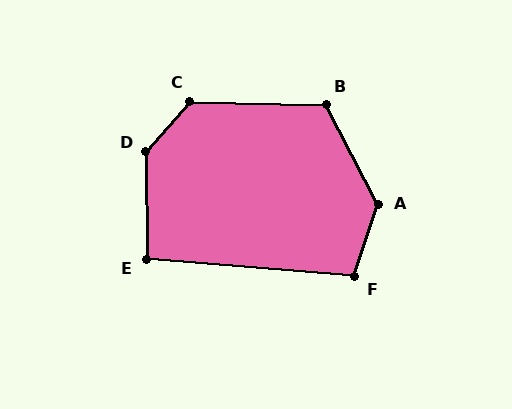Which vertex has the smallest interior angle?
E, at approximately 95 degrees.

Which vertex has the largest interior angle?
D, at approximately 138 degrees.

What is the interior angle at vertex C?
Approximately 130 degrees (obtuse).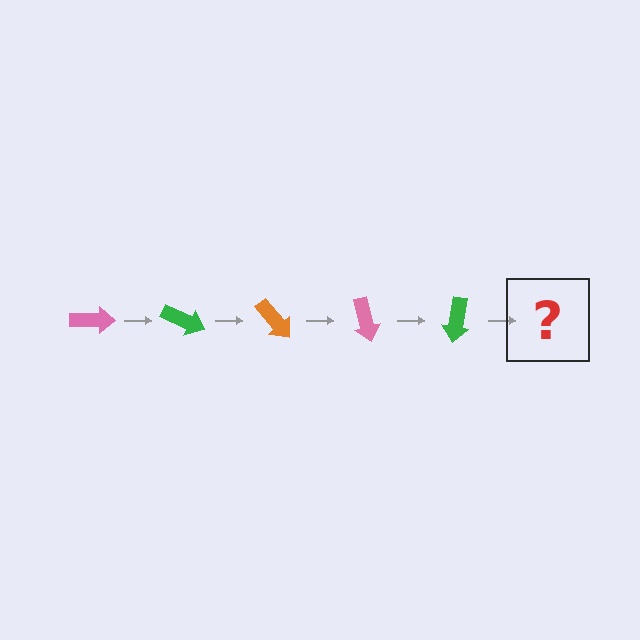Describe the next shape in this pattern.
It should be an orange arrow, rotated 125 degrees from the start.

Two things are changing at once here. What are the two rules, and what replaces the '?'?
The two rules are that it rotates 25 degrees each step and the color cycles through pink, green, and orange. The '?' should be an orange arrow, rotated 125 degrees from the start.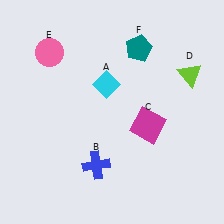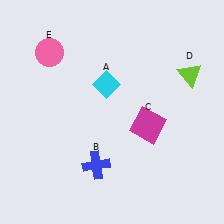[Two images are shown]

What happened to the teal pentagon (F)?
The teal pentagon (F) was removed in Image 2. It was in the top-right area of Image 1.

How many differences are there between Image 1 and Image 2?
There is 1 difference between the two images.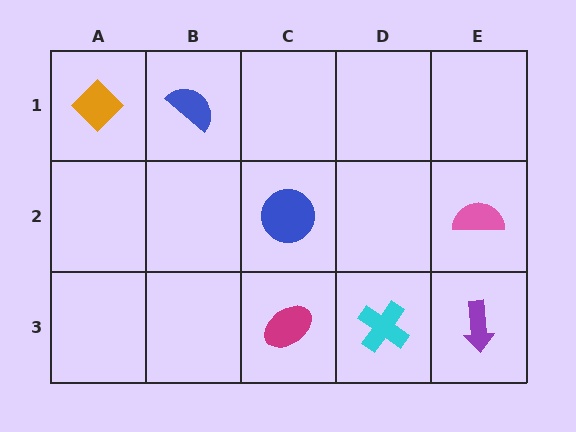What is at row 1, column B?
A blue semicircle.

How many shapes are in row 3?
3 shapes.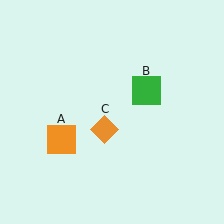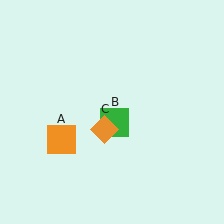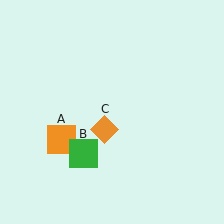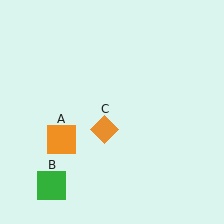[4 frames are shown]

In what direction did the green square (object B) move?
The green square (object B) moved down and to the left.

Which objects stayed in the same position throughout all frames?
Orange square (object A) and orange diamond (object C) remained stationary.